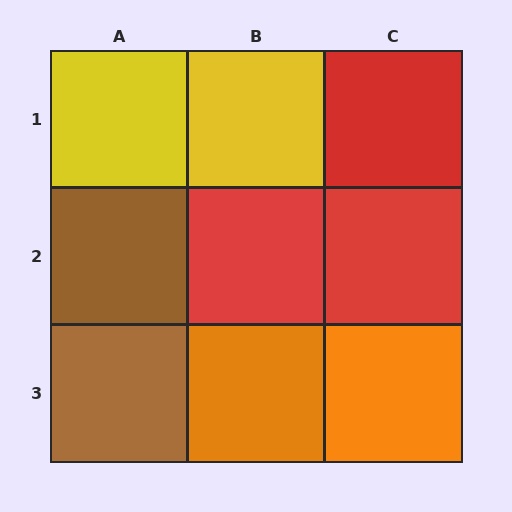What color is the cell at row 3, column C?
Orange.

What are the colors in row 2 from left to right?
Brown, red, red.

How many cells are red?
3 cells are red.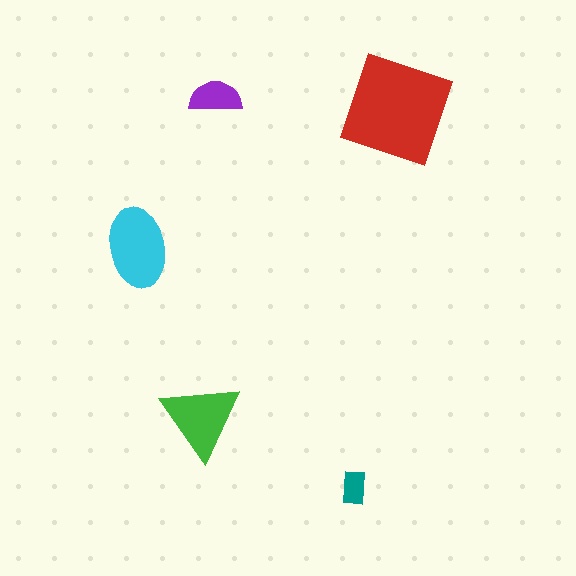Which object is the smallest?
The teal rectangle.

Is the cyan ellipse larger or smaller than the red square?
Smaller.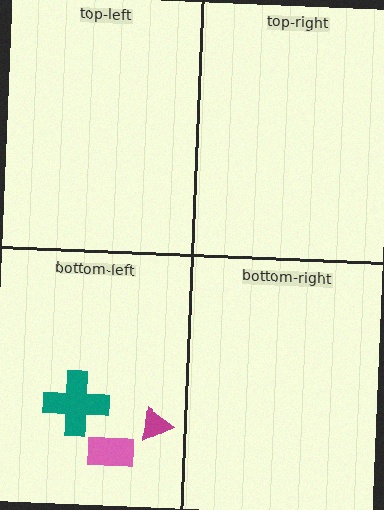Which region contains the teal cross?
The bottom-left region.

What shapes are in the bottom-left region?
The pink rectangle, the magenta triangle, the teal cross.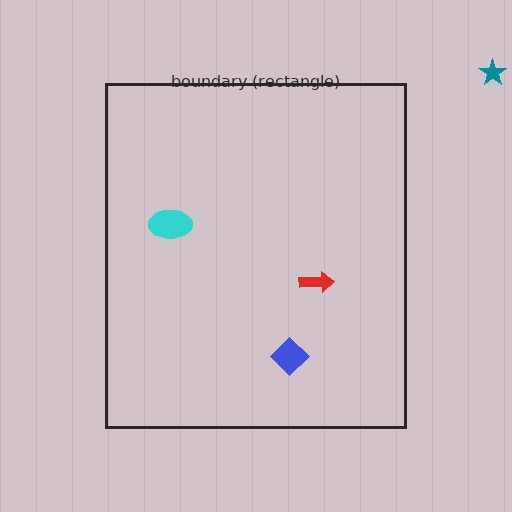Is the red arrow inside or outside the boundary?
Inside.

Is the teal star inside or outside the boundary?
Outside.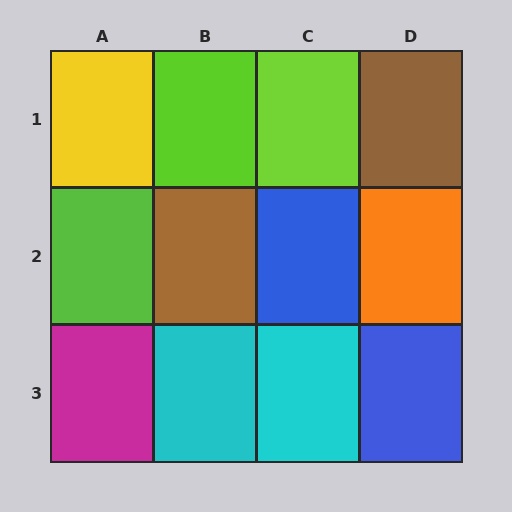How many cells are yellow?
1 cell is yellow.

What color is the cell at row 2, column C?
Blue.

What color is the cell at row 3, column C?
Cyan.